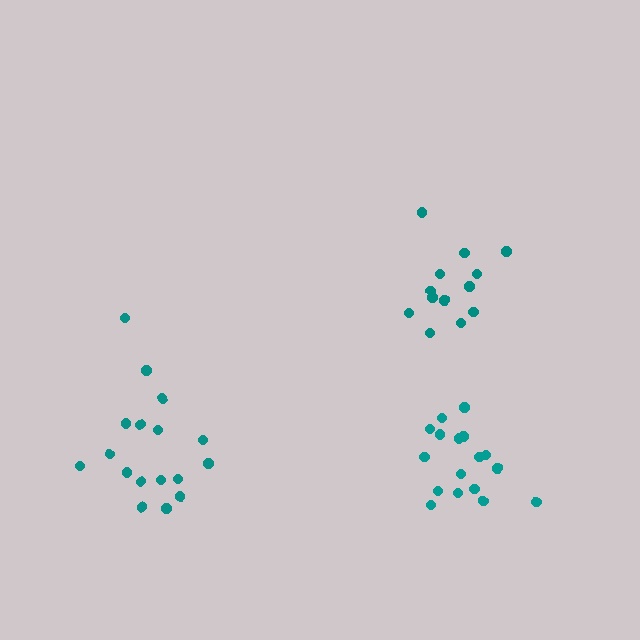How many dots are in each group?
Group 1: 17 dots, Group 2: 13 dots, Group 3: 17 dots (47 total).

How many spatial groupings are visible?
There are 3 spatial groupings.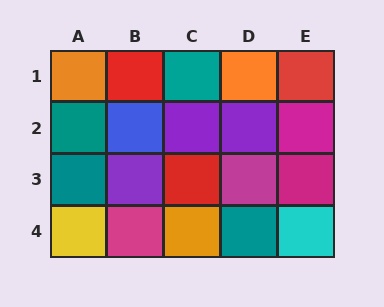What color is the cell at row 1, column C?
Teal.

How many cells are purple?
3 cells are purple.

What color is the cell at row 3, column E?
Magenta.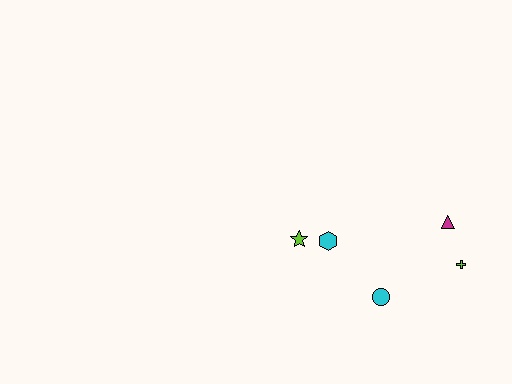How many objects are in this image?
There are 5 objects.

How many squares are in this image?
There are no squares.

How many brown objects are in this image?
There are no brown objects.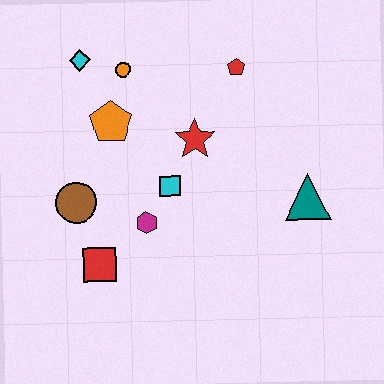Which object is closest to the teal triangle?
The red star is closest to the teal triangle.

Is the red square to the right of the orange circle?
No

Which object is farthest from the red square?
The red pentagon is farthest from the red square.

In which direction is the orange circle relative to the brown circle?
The orange circle is above the brown circle.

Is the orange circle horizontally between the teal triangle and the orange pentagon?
Yes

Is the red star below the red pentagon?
Yes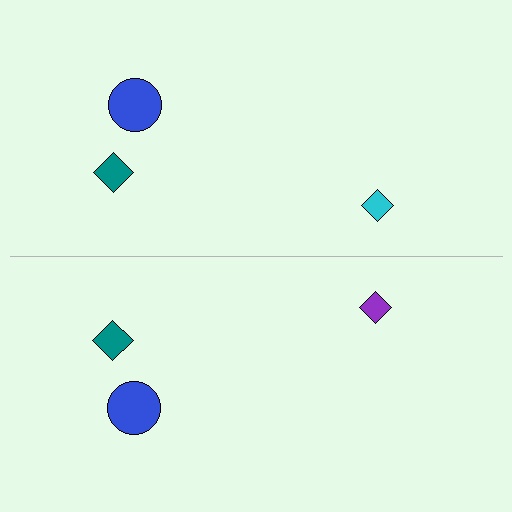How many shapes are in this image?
There are 6 shapes in this image.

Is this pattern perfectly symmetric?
No, the pattern is not perfectly symmetric. The purple diamond on the bottom side breaks the symmetry — its mirror counterpart is cyan.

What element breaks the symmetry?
The purple diamond on the bottom side breaks the symmetry — its mirror counterpart is cyan.